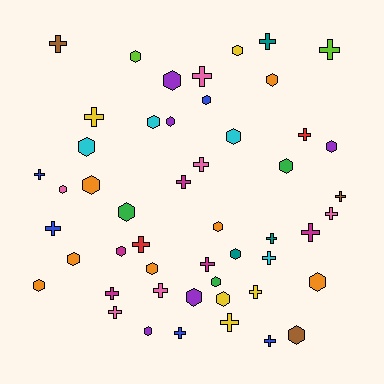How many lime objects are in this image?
There are 2 lime objects.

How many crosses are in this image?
There are 24 crosses.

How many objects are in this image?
There are 50 objects.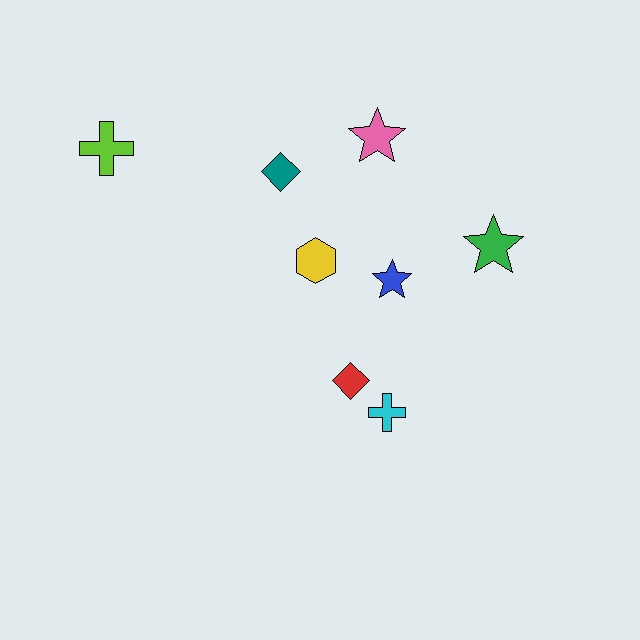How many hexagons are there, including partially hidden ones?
There is 1 hexagon.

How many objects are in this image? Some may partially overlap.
There are 8 objects.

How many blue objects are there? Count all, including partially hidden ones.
There is 1 blue object.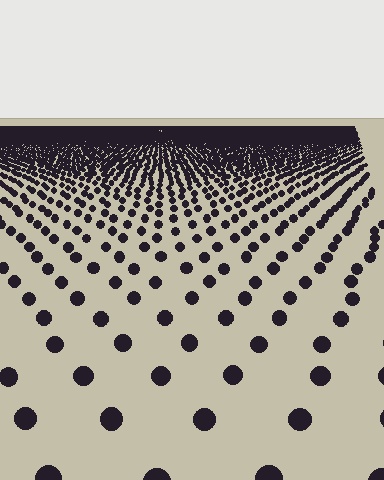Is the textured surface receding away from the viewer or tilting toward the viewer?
The surface is receding away from the viewer. Texture elements get smaller and denser toward the top.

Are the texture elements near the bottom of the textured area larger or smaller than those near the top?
Larger. Near the bottom, elements are closer to the viewer and appear at a bigger on-screen size.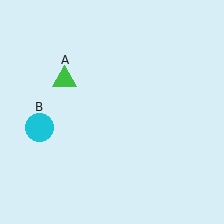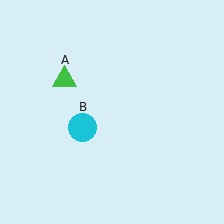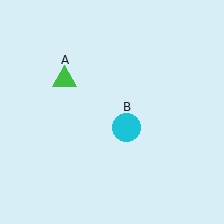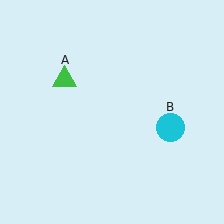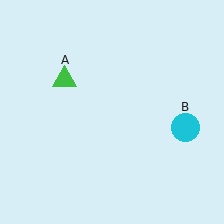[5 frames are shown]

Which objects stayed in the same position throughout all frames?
Green triangle (object A) remained stationary.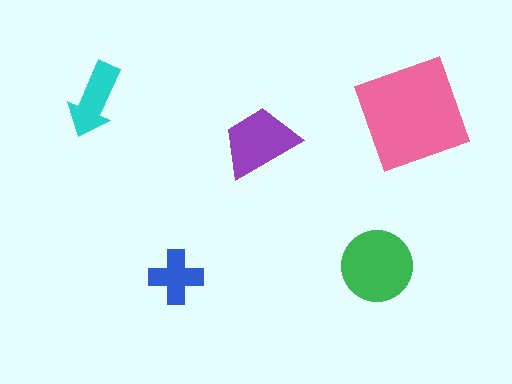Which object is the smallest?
The blue cross.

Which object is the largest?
The pink square.